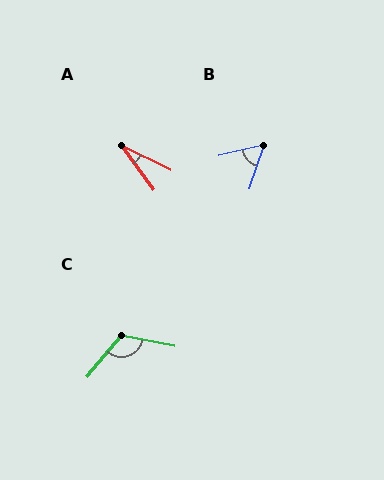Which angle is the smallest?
A, at approximately 28 degrees.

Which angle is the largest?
C, at approximately 118 degrees.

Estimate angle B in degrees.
Approximately 58 degrees.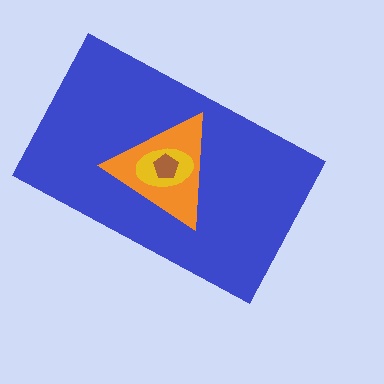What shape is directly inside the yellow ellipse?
The brown pentagon.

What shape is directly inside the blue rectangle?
The orange triangle.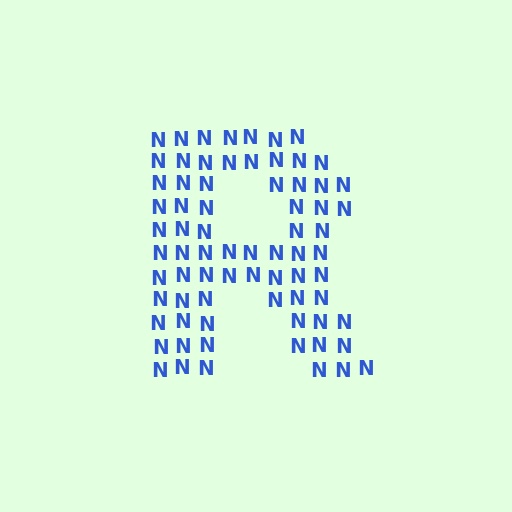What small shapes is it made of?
It is made of small letter N's.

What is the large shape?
The large shape is the letter R.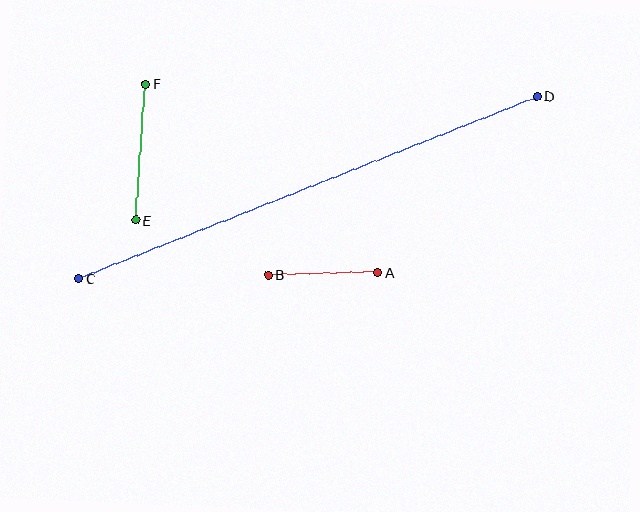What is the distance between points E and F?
The distance is approximately 136 pixels.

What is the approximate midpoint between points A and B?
The midpoint is at approximately (323, 274) pixels.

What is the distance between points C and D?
The distance is approximately 493 pixels.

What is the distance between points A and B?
The distance is approximately 110 pixels.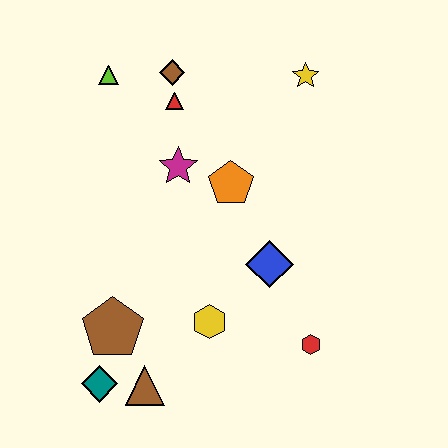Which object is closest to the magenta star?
The orange pentagon is closest to the magenta star.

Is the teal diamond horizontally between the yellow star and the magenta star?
No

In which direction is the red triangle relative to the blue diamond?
The red triangle is above the blue diamond.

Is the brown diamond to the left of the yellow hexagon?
Yes